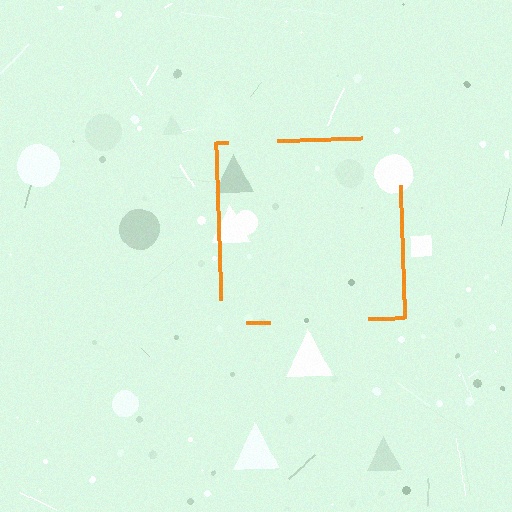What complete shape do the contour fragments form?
The contour fragments form a square.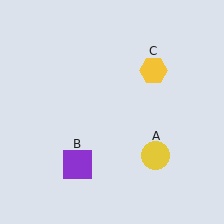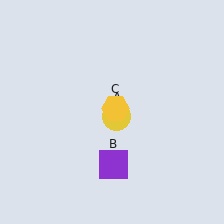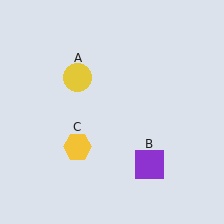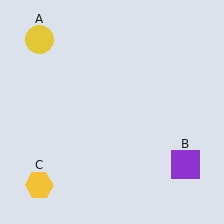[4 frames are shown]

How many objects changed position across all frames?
3 objects changed position: yellow circle (object A), purple square (object B), yellow hexagon (object C).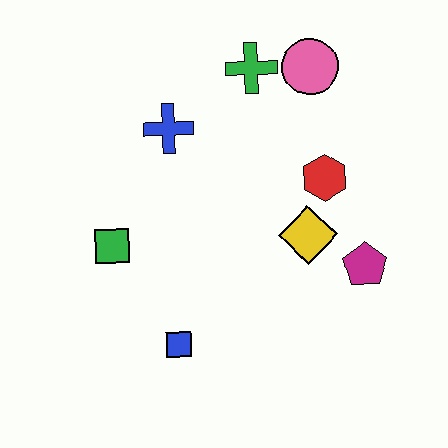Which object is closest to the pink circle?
The green cross is closest to the pink circle.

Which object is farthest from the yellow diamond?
The green square is farthest from the yellow diamond.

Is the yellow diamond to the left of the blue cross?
No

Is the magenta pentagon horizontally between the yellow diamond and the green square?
No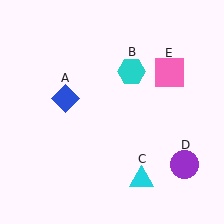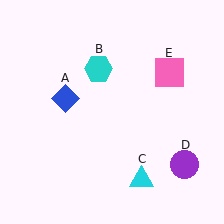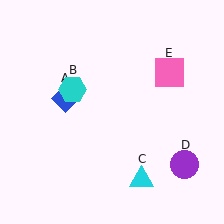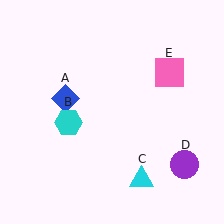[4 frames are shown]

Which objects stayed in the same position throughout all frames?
Blue diamond (object A) and cyan triangle (object C) and purple circle (object D) and pink square (object E) remained stationary.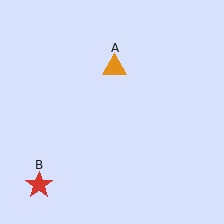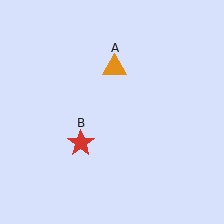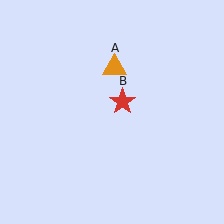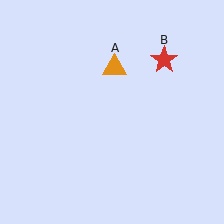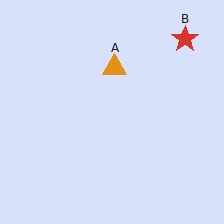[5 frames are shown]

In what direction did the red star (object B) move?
The red star (object B) moved up and to the right.